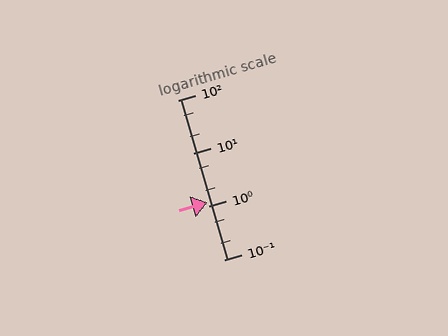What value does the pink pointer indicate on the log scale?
The pointer indicates approximately 1.2.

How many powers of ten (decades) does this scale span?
The scale spans 3 decades, from 0.1 to 100.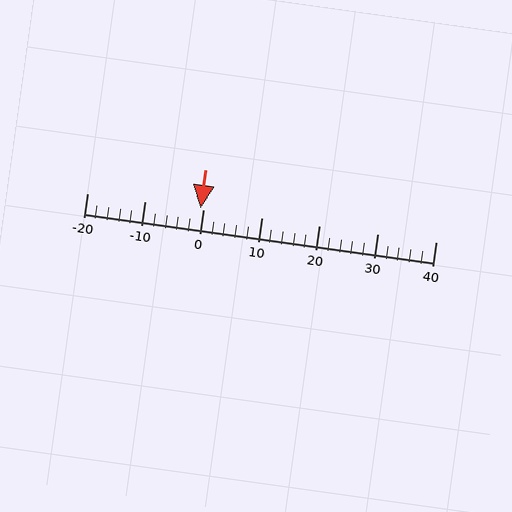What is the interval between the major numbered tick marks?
The major tick marks are spaced 10 units apart.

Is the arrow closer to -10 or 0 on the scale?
The arrow is closer to 0.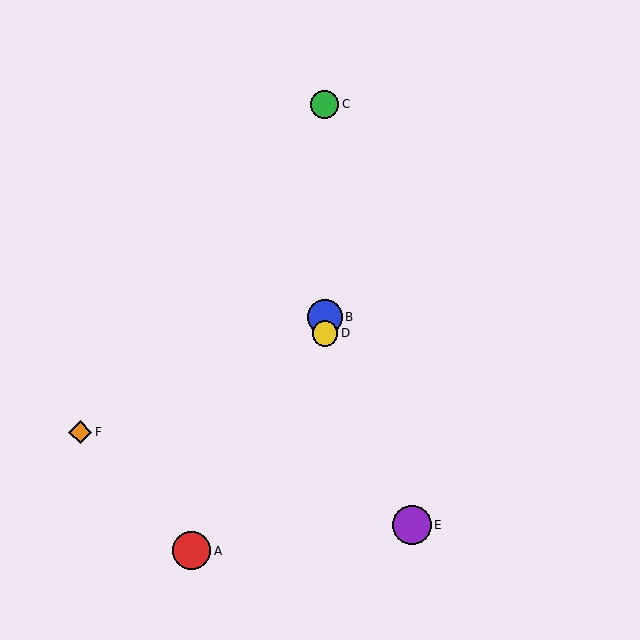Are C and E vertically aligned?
No, C is at x≈325 and E is at x≈412.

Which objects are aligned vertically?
Objects B, C, D are aligned vertically.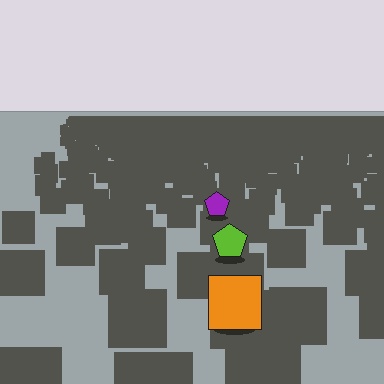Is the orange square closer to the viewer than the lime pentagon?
Yes. The orange square is closer — you can tell from the texture gradient: the ground texture is coarser near it.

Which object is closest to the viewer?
The orange square is closest. The texture marks near it are larger and more spread out.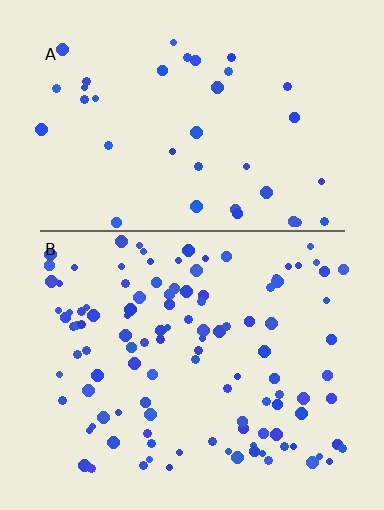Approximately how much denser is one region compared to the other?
Approximately 3.0× — region B over region A.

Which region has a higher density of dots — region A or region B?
B (the bottom).